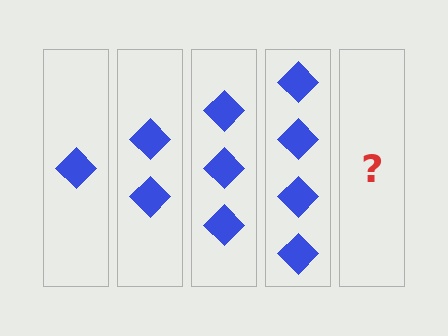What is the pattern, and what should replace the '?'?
The pattern is that each step adds one more diamond. The '?' should be 5 diamonds.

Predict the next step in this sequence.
The next step is 5 diamonds.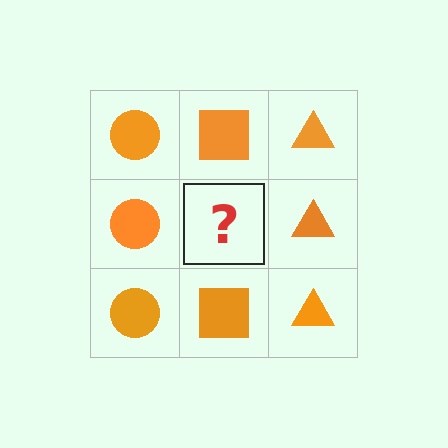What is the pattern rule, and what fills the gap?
The rule is that each column has a consistent shape. The gap should be filled with an orange square.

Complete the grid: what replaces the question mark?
The question mark should be replaced with an orange square.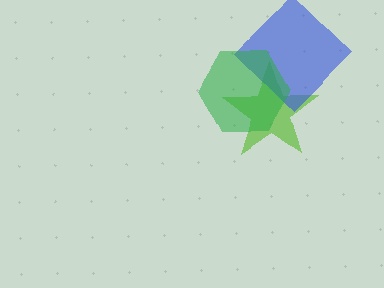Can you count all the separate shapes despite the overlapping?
Yes, there are 3 separate shapes.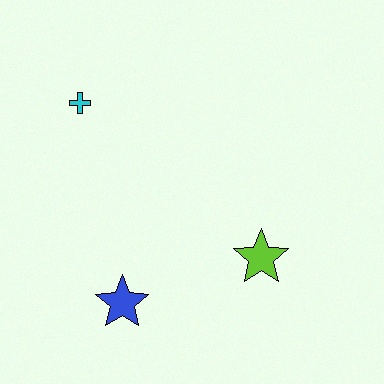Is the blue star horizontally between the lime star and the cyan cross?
Yes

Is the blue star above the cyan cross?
No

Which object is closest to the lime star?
The blue star is closest to the lime star.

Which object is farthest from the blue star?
The cyan cross is farthest from the blue star.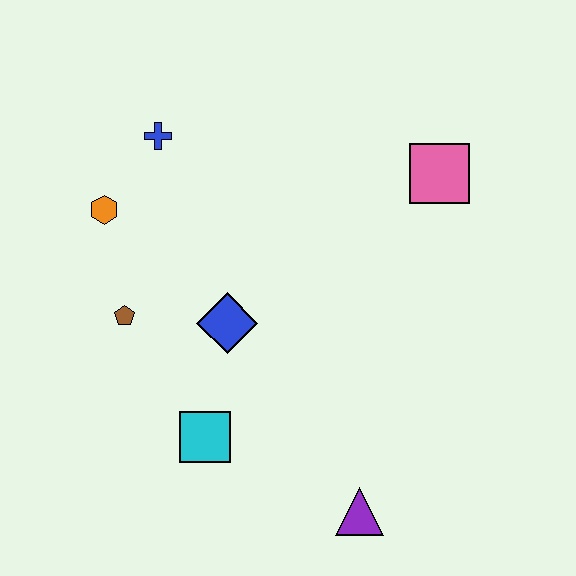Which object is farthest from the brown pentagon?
The pink square is farthest from the brown pentagon.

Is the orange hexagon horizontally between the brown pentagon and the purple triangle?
No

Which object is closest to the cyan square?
The blue diamond is closest to the cyan square.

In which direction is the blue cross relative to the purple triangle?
The blue cross is above the purple triangle.